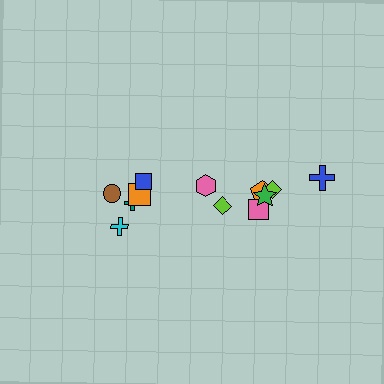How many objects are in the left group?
There are 5 objects.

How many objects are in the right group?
There are 7 objects.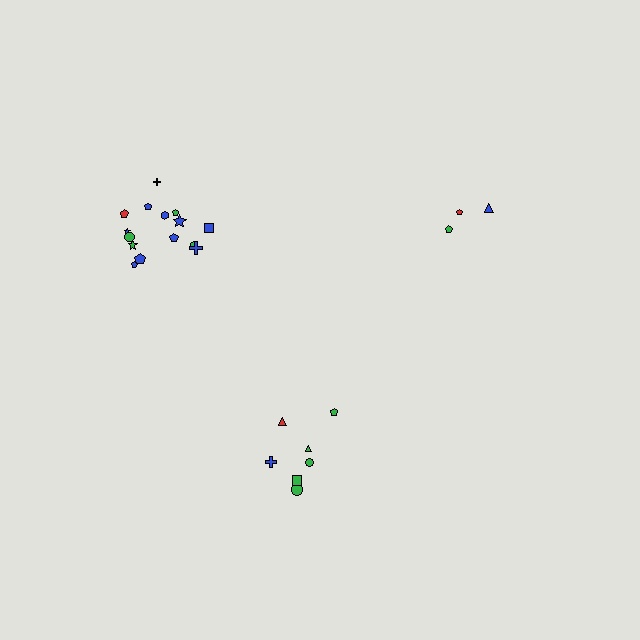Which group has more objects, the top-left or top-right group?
The top-left group.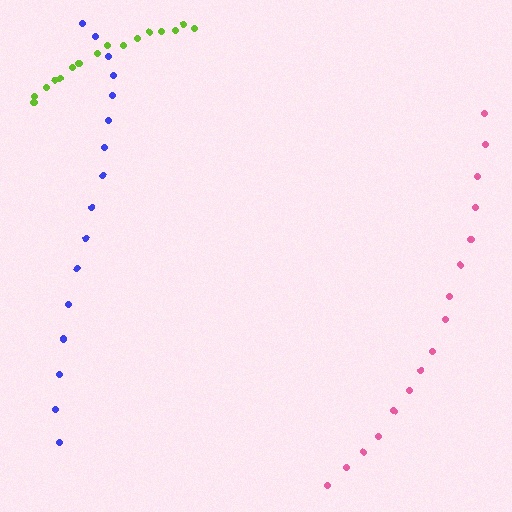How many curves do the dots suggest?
There are 3 distinct paths.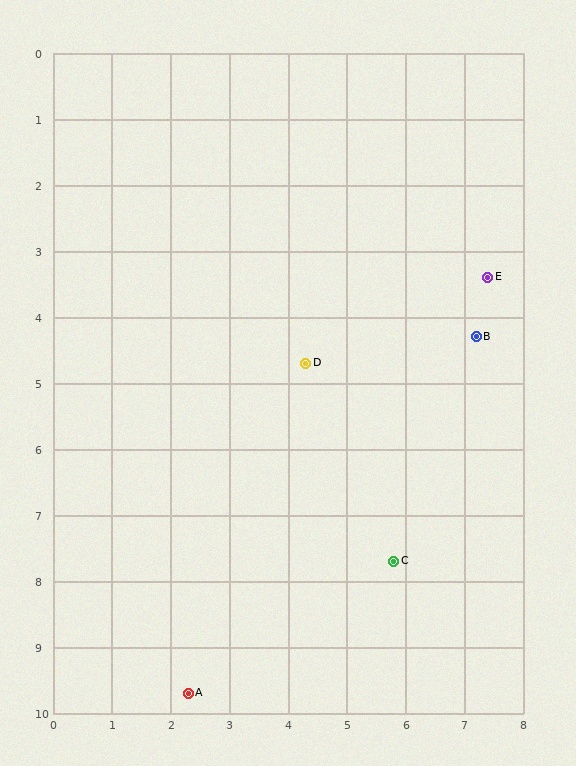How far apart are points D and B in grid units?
Points D and B are about 2.9 grid units apart.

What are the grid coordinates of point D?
Point D is at approximately (4.3, 4.7).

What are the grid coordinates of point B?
Point B is at approximately (7.2, 4.3).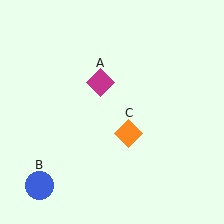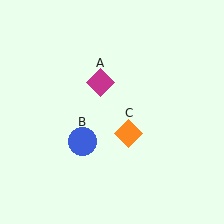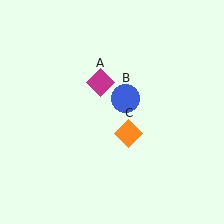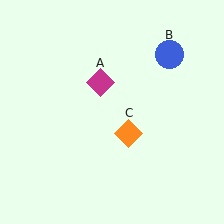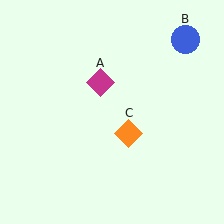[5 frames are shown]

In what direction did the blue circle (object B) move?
The blue circle (object B) moved up and to the right.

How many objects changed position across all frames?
1 object changed position: blue circle (object B).